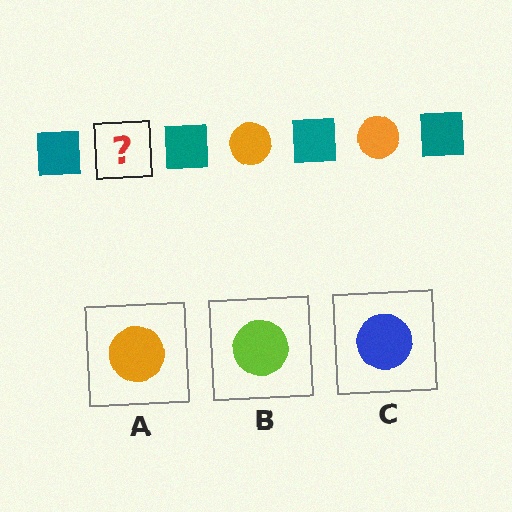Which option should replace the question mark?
Option A.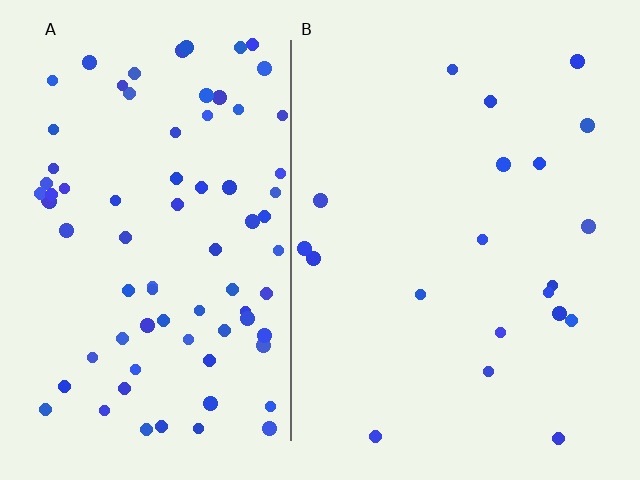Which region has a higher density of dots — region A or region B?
A (the left).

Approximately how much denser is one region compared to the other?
Approximately 4.0× — region A over region B.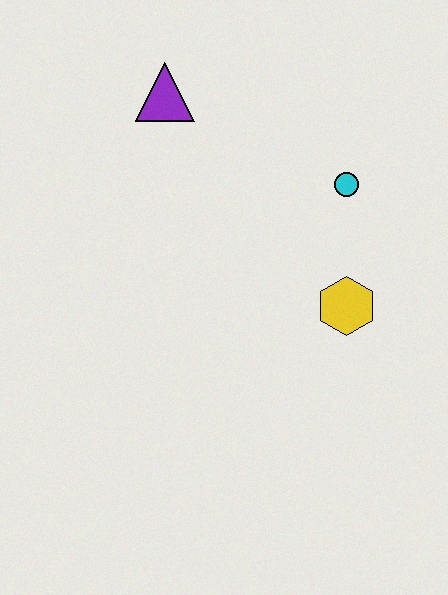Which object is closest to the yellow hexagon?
The cyan circle is closest to the yellow hexagon.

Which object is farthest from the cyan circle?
The purple triangle is farthest from the cyan circle.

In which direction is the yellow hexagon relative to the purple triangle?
The yellow hexagon is below the purple triangle.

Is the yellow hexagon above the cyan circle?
No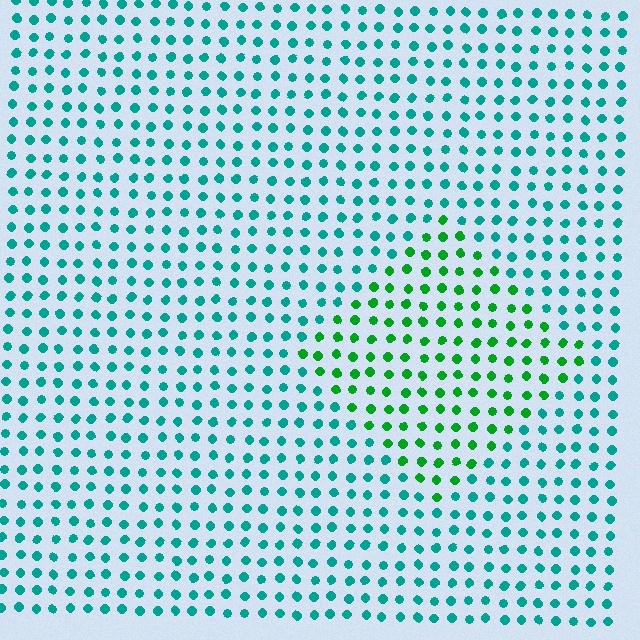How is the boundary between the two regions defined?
The boundary is defined purely by a slight shift in hue (about 43 degrees). Spacing, size, and orientation are identical on both sides.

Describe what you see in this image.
The image is filled with small teal elements in a uniform arrangement. A diamond-shaped region is visible where the elements are tinted to a slightly different hue, forming a subtle color boundary.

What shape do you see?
I see a diamond.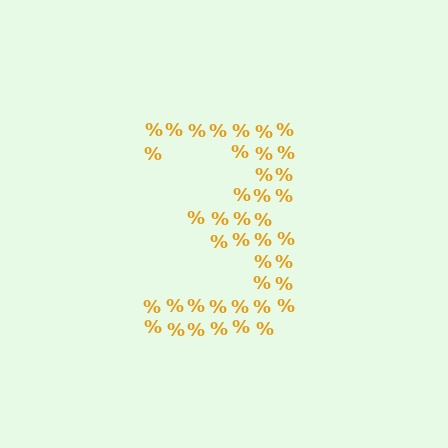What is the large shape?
The large shape is the digit 3.